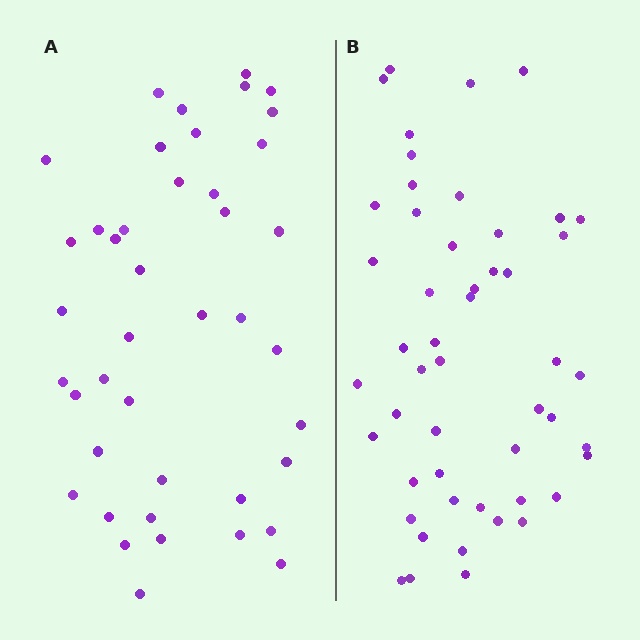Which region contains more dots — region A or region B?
Region B (the right region) has more dots.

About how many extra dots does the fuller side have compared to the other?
Region B has roughly 8 or so more dots than region A.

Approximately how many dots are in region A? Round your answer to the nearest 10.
About 40 dots. (The exact count is 42, which rounds to 40.)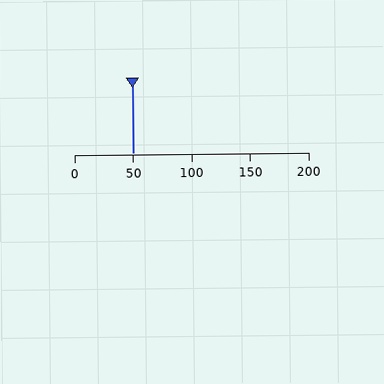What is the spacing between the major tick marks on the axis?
The major ticks are spaced 50 apart.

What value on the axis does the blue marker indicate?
The marker indicates approximately 50.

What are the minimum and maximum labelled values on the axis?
The axis runs from 0 to 200.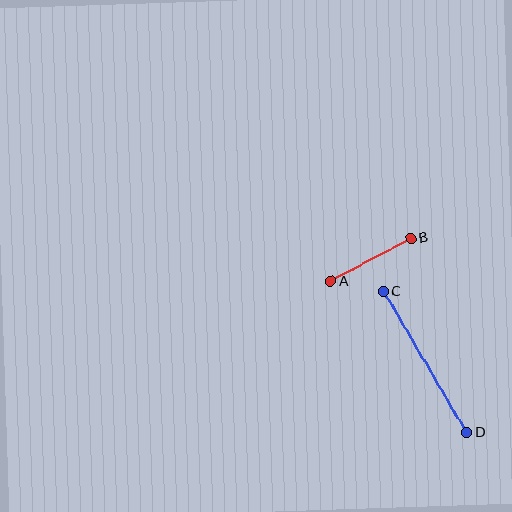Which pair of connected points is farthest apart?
Points C and D are farthest apart.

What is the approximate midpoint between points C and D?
The midpoint is at approximately (425, 362) pixels.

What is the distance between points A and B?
The distance is approximately 91 pixels.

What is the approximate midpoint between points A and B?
The midpoint is at approximately (371, 260) pixels.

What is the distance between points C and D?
The distance is approximately 164 pixels.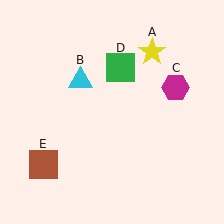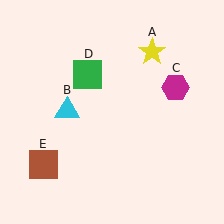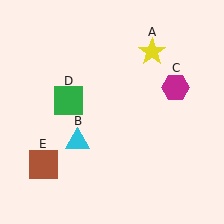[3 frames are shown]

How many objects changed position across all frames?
2 objects changed position: cyan triangle (object B), green square (object D).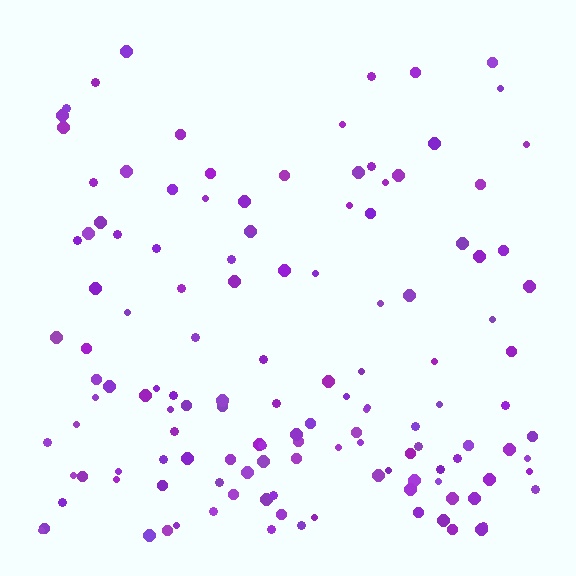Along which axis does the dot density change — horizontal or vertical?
Vertical.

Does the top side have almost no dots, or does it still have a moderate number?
Still a moderate number, just noticeably fewer than the bottom.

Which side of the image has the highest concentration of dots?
The bottom.